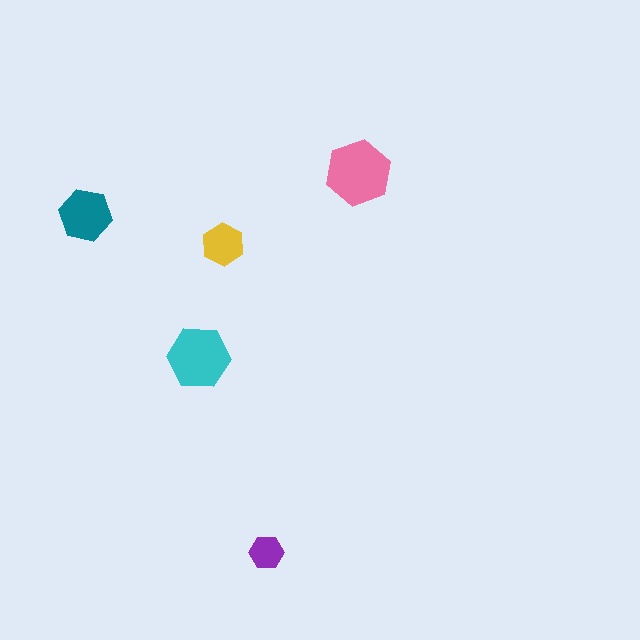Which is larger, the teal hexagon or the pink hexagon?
The pink one.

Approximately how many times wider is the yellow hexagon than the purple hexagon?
About 1.5 times wider.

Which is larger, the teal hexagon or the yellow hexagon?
The teal one.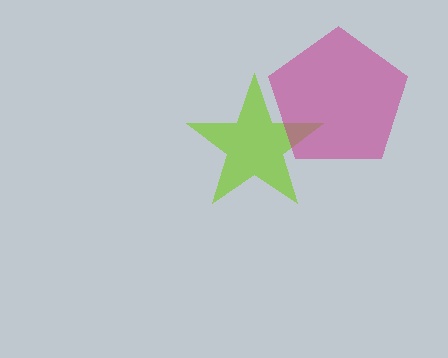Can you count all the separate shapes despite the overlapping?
Yes, there are 2 separate shapes.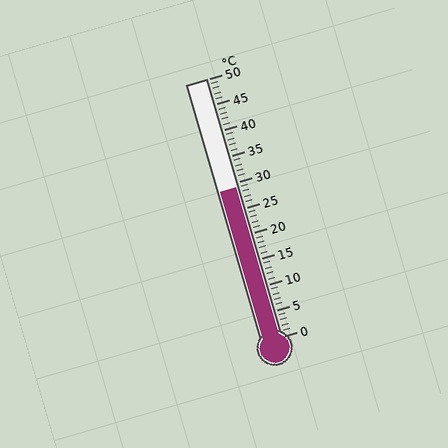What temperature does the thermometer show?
The thermometer shows approximately 29°C.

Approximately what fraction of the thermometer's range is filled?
The thermometer is filled to approximately 60% of its range.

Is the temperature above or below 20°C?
The temperature is above 20°C.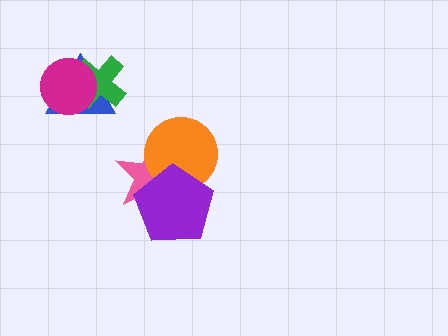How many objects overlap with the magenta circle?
2 objects overlap with the magenta circle.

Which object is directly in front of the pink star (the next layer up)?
The orange circle is directly in front of the pink star.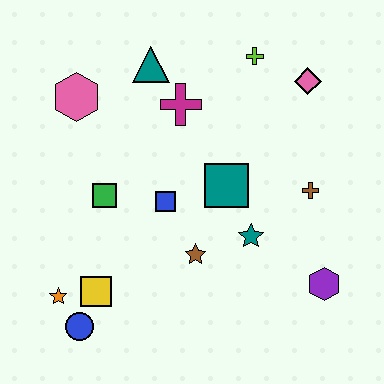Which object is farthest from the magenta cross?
The blue circle is farthest from the magenta cross.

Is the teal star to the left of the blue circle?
No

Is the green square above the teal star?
Yes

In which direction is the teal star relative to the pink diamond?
The teal star is below the pink diamond.